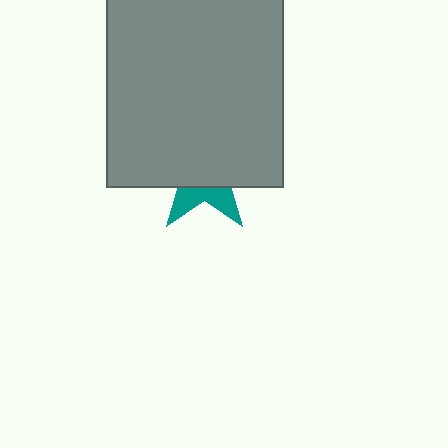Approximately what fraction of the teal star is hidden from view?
Roughly 69% of the teal star is hidden behind the gray rectangle.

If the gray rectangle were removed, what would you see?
You would see the complete teal star.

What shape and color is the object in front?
The object in front is a gray rectangle.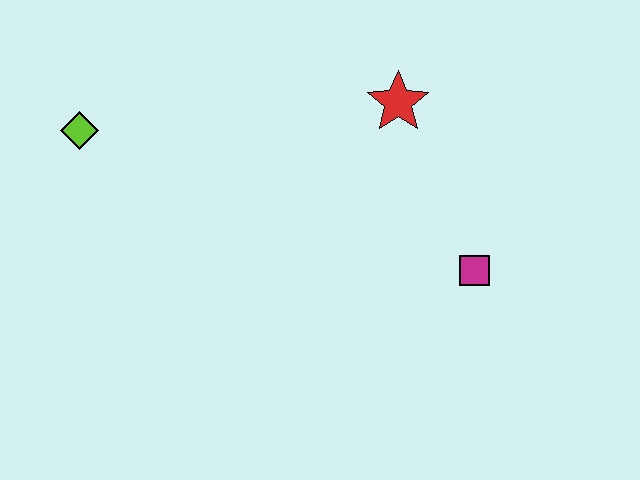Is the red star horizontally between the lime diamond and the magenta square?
Yes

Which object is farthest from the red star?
The lime diamond is farthest from the red star.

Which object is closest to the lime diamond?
The red star is closest to the lime diamond.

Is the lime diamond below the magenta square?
No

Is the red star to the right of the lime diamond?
Yes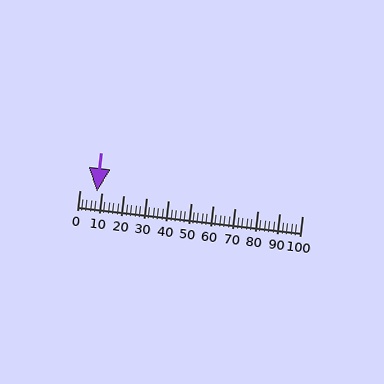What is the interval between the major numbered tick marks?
The major tick marks are spaced 10 units apart.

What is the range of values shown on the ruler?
The ruler shows values from 0 to 100.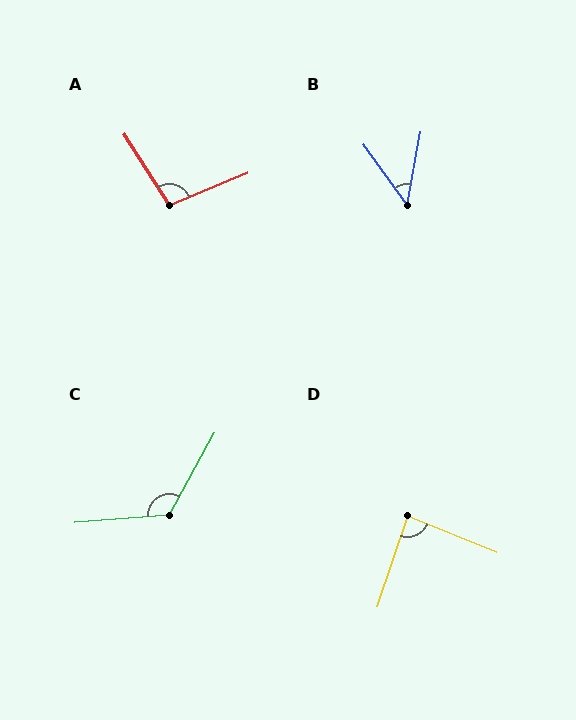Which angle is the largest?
C, at approximately 123 degrees.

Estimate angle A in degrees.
Approximately 100 degrees.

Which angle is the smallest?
B, at approximately 46 degrees.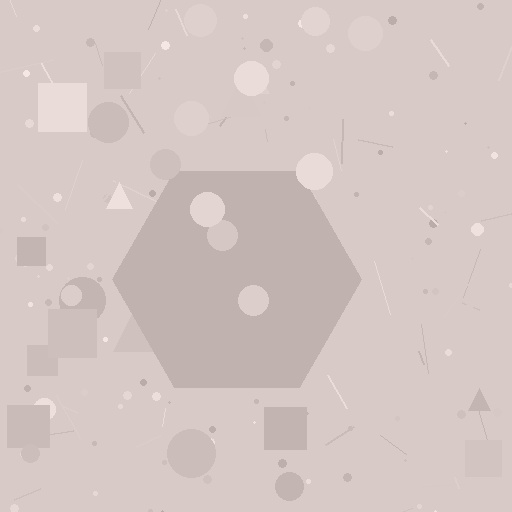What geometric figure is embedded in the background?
A hexagon is embedded in the background.